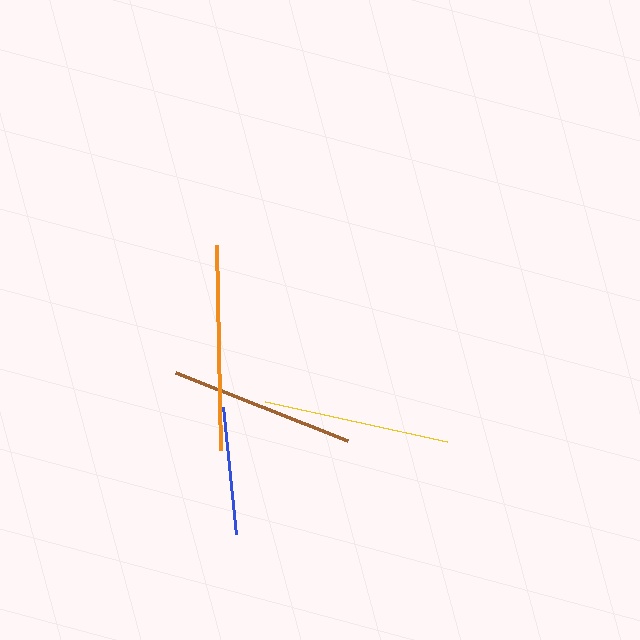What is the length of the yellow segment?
The yellow segment is approximately 187 pixels long.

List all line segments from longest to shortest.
From longest to shortest: orange, yellow, brown, blue.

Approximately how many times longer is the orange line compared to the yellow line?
The orange line is approximately 1.1 times the length of the yellow line.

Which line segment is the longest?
The orange line is the longest at approximately 205 pixels.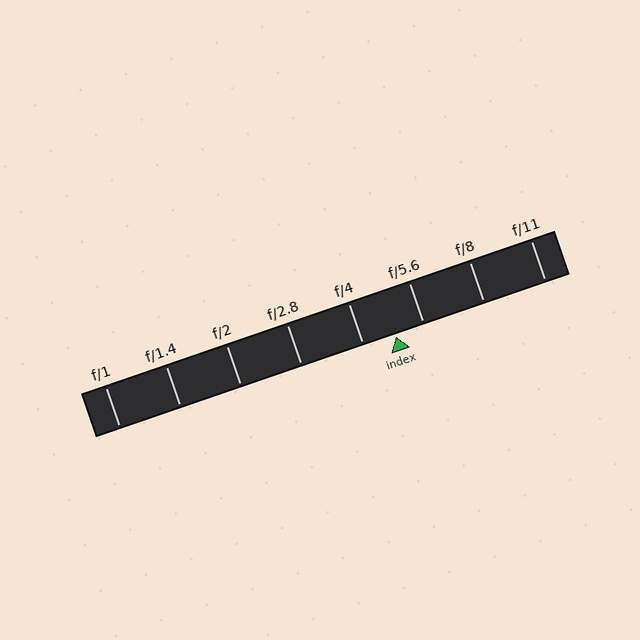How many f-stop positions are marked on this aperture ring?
There are 8 f-stop positions marked.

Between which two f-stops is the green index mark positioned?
The index mark is between f/4 and f/5.6.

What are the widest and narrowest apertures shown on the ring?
The widest aperture shown is f/1 and the narrowest is f/11.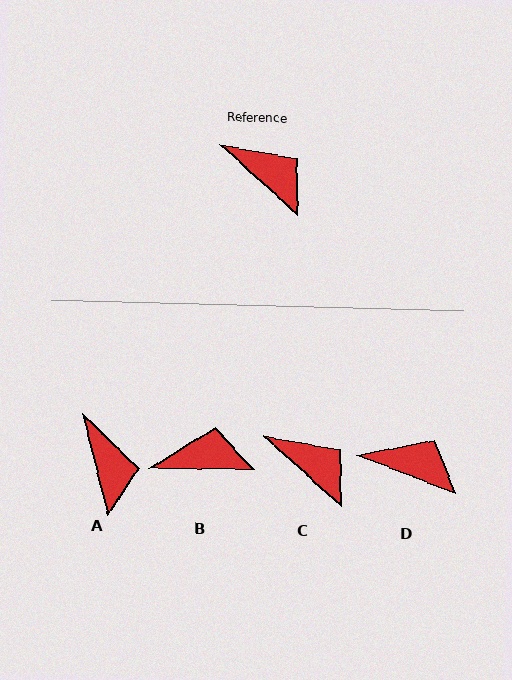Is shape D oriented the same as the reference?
No, it is off by about 21 degrees.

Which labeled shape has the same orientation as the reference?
C.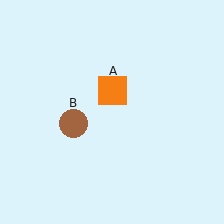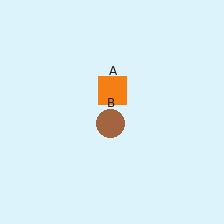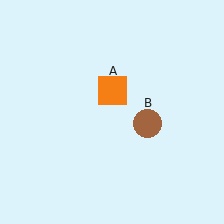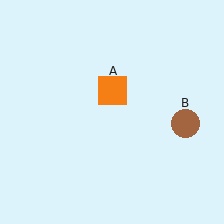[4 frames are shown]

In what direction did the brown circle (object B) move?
The brown circle (object B) moved right.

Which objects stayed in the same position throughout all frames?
Orange square (object A) remained stationary.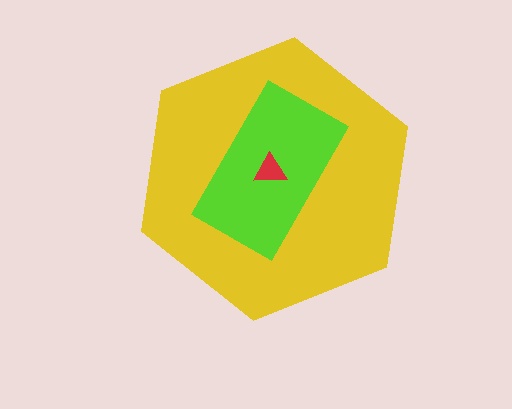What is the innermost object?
The red triangle.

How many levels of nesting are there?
3.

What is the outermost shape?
The yellow hexagon.